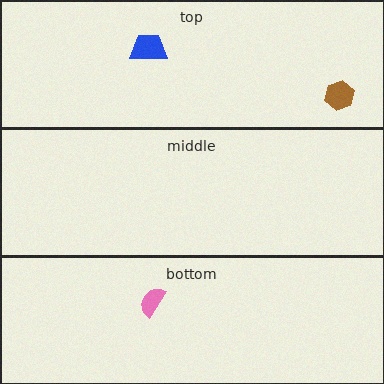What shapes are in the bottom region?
The pink semicircle.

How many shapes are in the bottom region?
1.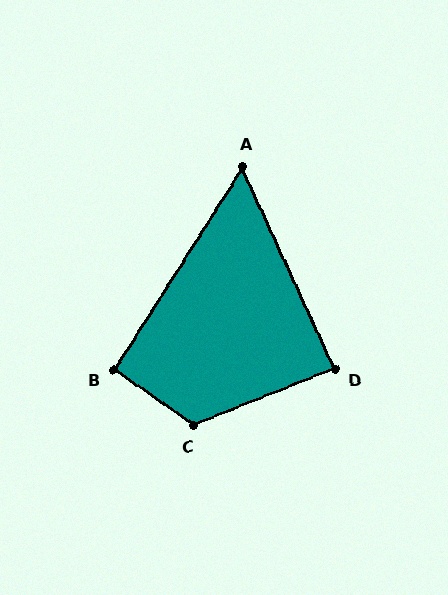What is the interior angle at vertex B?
Approximately 93 degrees (approximately right).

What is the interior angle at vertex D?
Approximately 87 degrees (approximately right).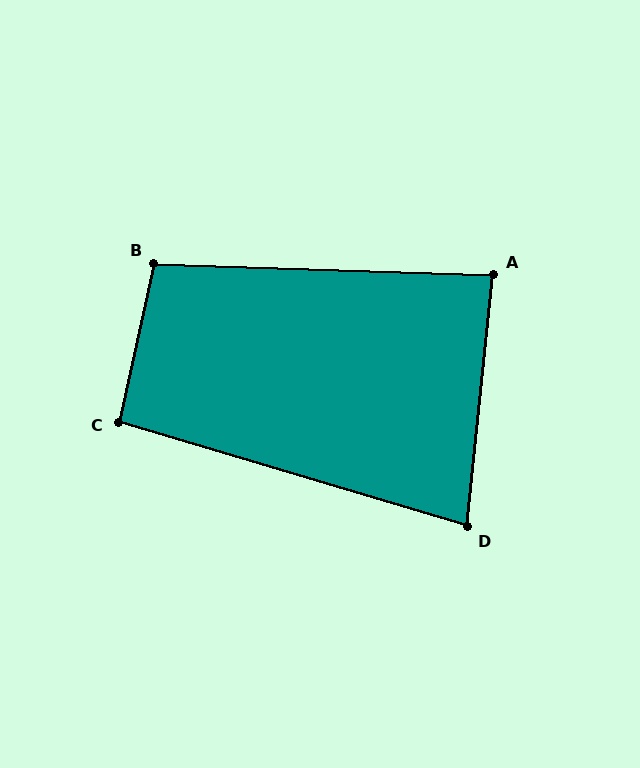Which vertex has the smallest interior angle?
D, at approximately 79 degrees.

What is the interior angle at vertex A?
Approximately 86 degrees (approximately right).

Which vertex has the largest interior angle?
B, at approximately 101 degrees.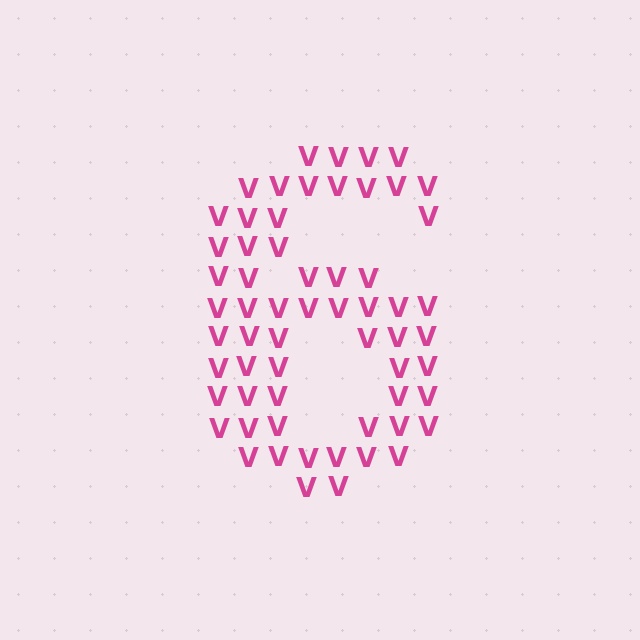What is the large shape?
The large shape is the digit 6.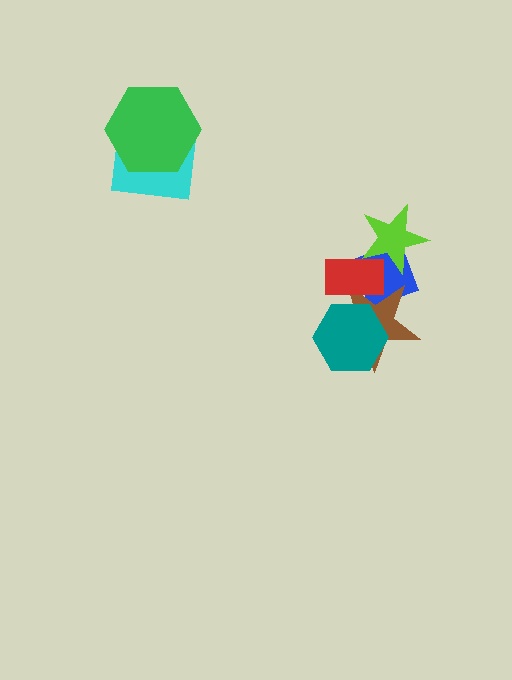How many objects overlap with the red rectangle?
3 objects overlap with the red rectangle.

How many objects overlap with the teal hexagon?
1 object overlaps with the teal hexagon.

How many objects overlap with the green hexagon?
1 object overlaps with the green hexagon.